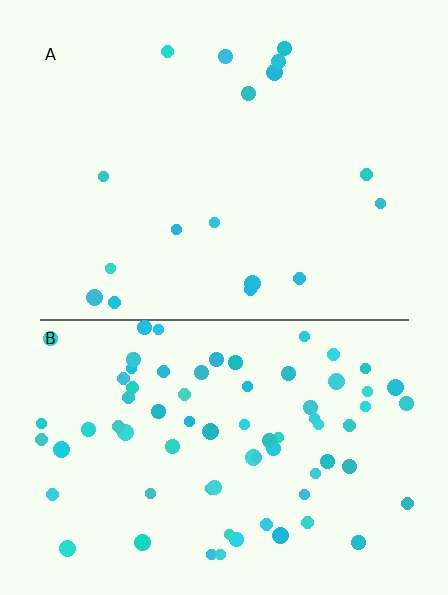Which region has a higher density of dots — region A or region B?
B (the bottom).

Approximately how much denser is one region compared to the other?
Approximately 4.3× — region B over region A.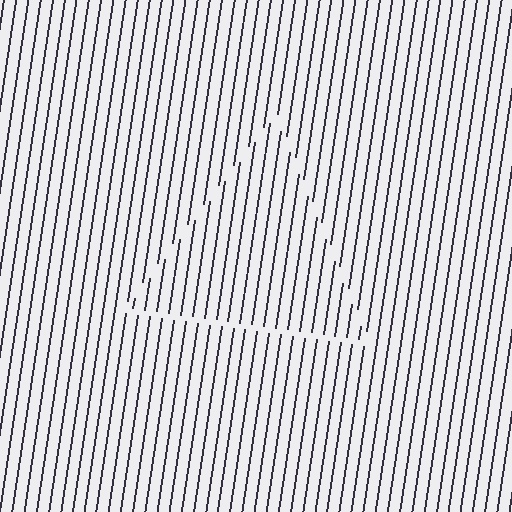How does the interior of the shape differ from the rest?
The interior of the shape contains the same grating, shifted by half a period — the contour is defined by the phase discontinuity where line-ends from the inner and outer gratings abut.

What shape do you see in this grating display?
An illusory triangle. The interior of the shape contains the same grating, shifted by half a period — the contour is defined by the phase discontinuity where line-ends from the inner and outer gratings abut.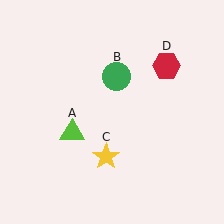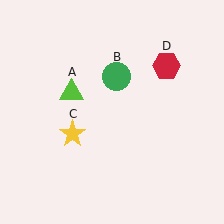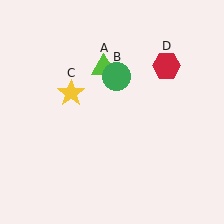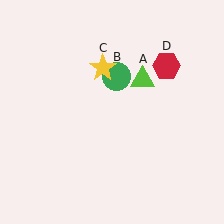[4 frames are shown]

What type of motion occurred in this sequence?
The lime triangle (object A), yellow star (object C) rotated clockwise around the center of the scene.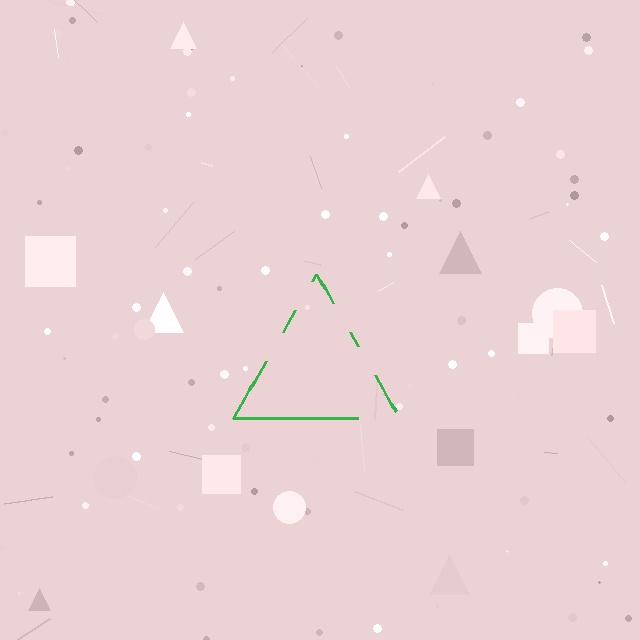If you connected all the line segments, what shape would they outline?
They would outline a triangle.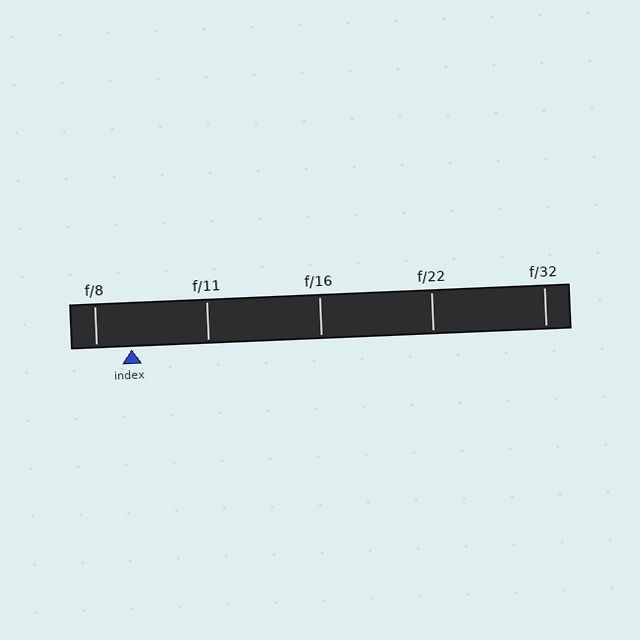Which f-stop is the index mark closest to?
The index mark is closest to f/8.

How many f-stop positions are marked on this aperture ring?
There are 5 f-stop positions marked.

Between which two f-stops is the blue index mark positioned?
The index mark is between f/8 and f/11.